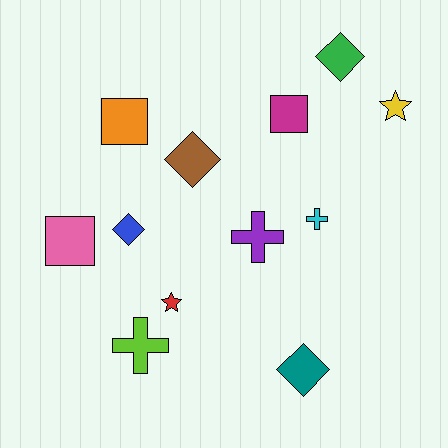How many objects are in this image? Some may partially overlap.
There are 12 objects.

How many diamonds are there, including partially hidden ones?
There are 4 diamonds.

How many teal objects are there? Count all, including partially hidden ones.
There is 1 teal object.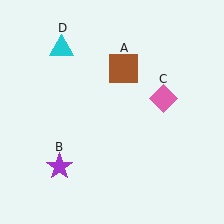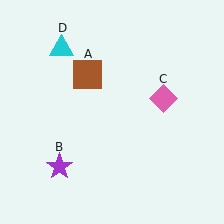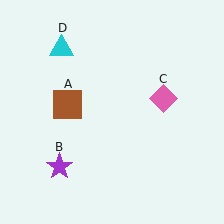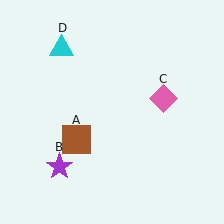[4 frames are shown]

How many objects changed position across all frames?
1 object changed position: brown square (object A).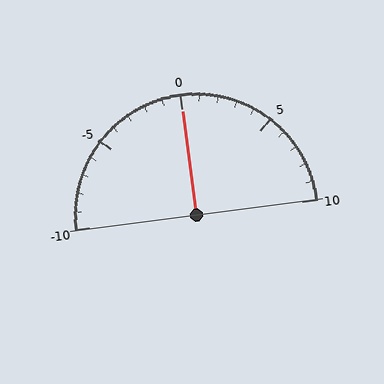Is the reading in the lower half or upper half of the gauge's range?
The reading is in the upper half of the range (-10 to 10).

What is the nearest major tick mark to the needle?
The nearest major tick mark is 0.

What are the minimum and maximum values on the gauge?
The gauge ranges from -10 to 10.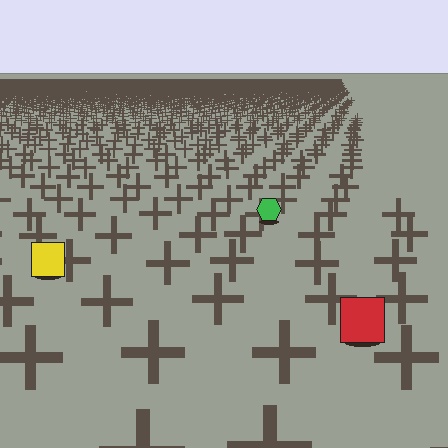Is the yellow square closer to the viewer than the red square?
No. The red square is closer — you can tell from the texture gradient: the ground texture is coarser near it.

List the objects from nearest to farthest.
From nearest to farthest: the red square, the yellow square, the green hexagon.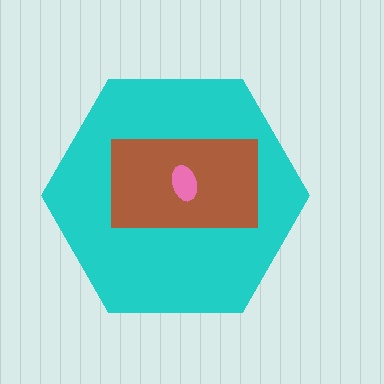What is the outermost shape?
The cyan hexagon.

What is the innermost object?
The pink ellipse.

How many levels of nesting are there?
3.